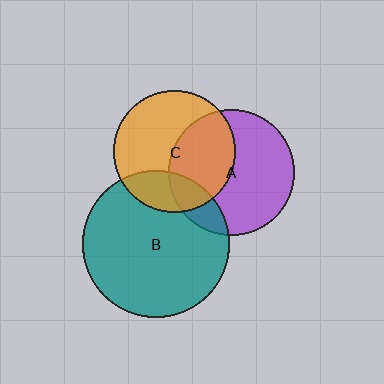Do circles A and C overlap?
Yes.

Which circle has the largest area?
Circle B (teal).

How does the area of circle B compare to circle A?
Approximately 1.4 times.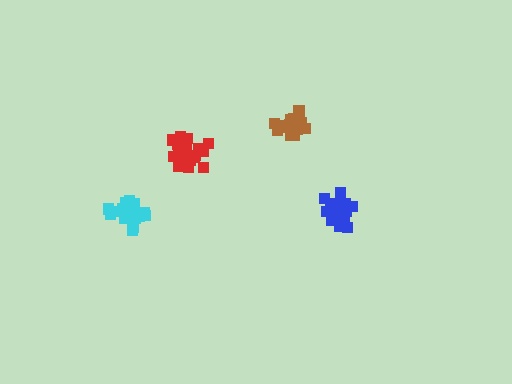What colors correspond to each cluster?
The clusters are colored: blue, cyan, red, brown.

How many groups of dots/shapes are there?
There are 4 groups.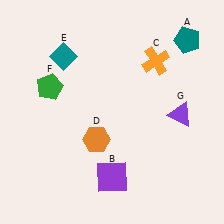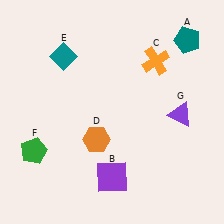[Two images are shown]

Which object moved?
The green pentagon (F) moved down.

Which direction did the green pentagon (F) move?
The green pentagon (F) moved down.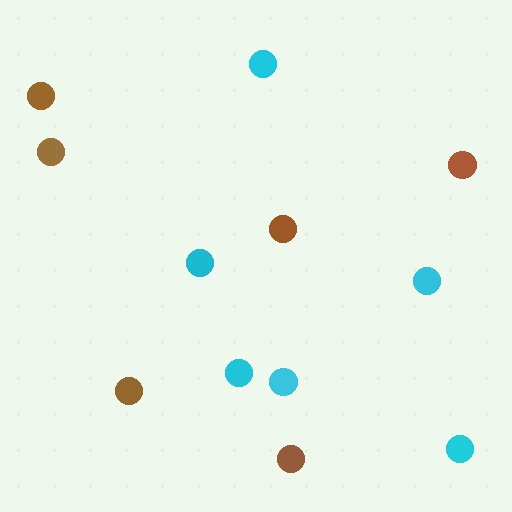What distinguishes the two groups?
There are 2 groups: one group of cyan circles (6) and one group of brown circles (6).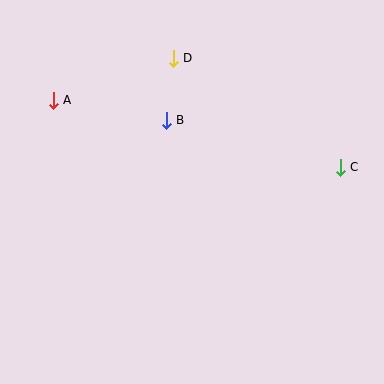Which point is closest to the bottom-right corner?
Point C is closest to the bottom-right corner.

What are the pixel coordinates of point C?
Point C is at (340, 167).